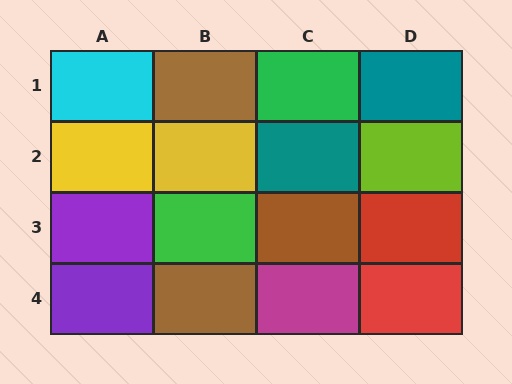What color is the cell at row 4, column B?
Brown.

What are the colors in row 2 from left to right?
Yellow, yellow, teal, lime.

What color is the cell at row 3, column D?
Red.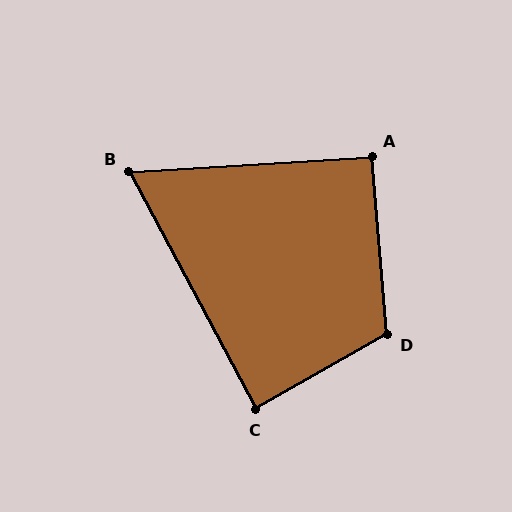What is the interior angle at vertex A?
Approximately 91 degrees (approximately right).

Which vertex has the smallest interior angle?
B, at approximately 65 degrees.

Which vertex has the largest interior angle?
D, at approximately 115 degrees.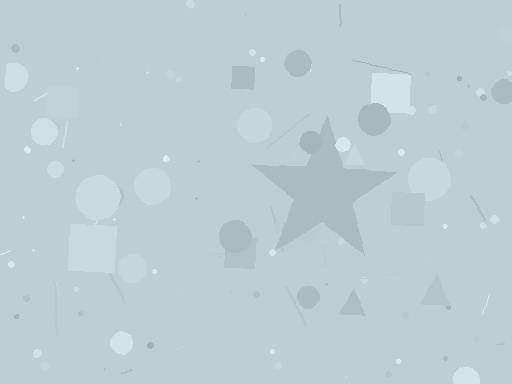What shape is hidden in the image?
A star is hidden in the image.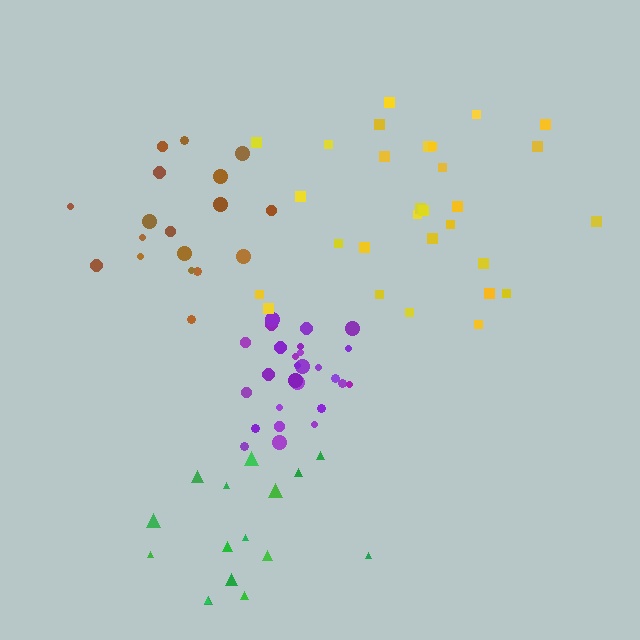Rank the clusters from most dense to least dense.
purple, brown, yellow, green.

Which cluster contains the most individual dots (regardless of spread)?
Yellow (29).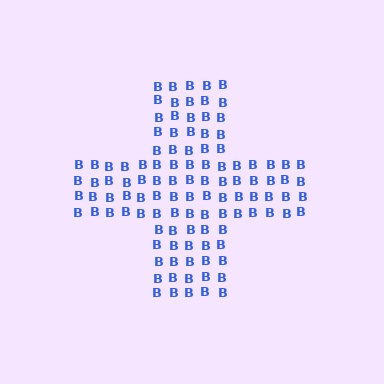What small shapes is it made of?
It is made of small letter B's.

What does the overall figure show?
The overall figure shows a cross.